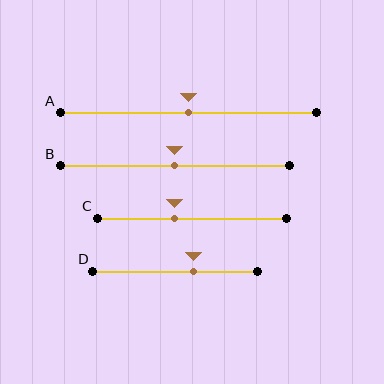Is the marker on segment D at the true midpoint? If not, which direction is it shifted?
No, the marker on segment D is shifted to the right by about 11% of the segment length.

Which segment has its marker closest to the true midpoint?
Segment A has its marker closest to the true midpoint.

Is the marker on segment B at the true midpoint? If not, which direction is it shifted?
Yes, the marker on segment B is at the true midpoint.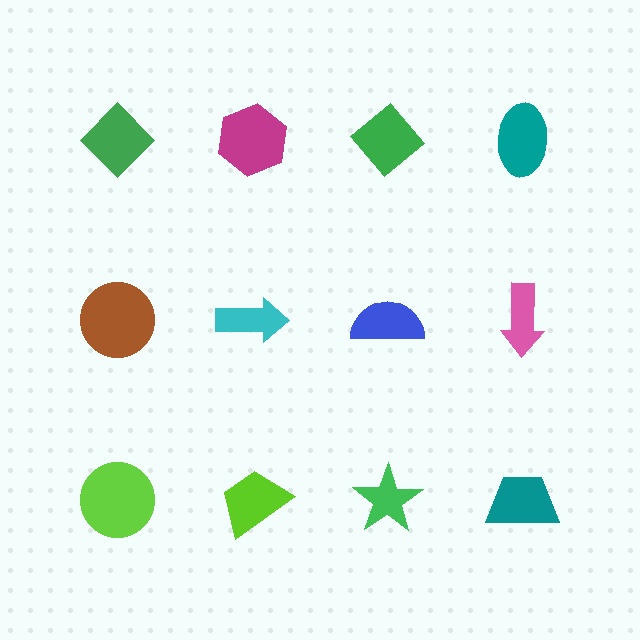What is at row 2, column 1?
A brown circle.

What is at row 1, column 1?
A green diamond.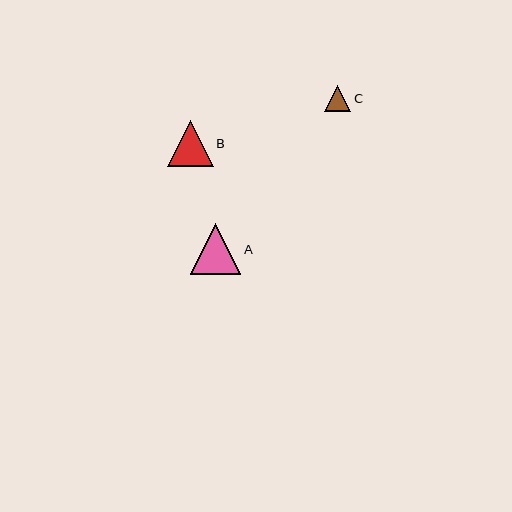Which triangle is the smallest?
Triangle C is the smallest with a size of approximately 26 pixels.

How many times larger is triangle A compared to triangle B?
Triangle A is approximately 1.1 times the size of triangle B.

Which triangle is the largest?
Triangle A is the largest with a size of approximately 51 pixels.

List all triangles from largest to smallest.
From largest to smallest: A, B, C.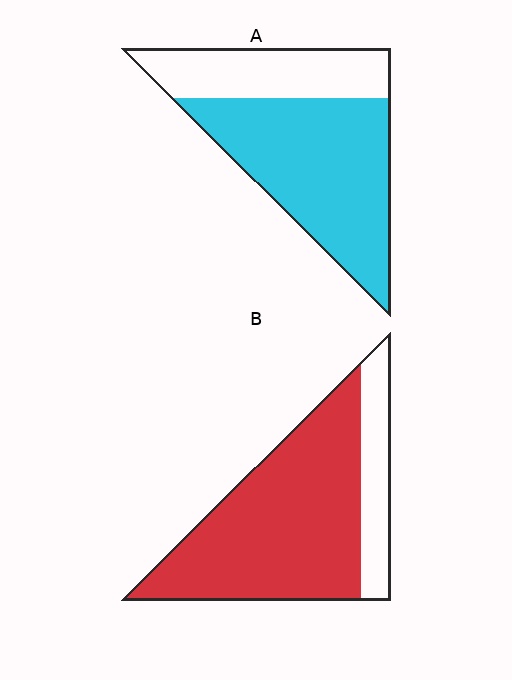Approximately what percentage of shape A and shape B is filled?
A is approximately 65% and B is approximately 80%.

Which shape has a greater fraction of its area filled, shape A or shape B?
Shape B.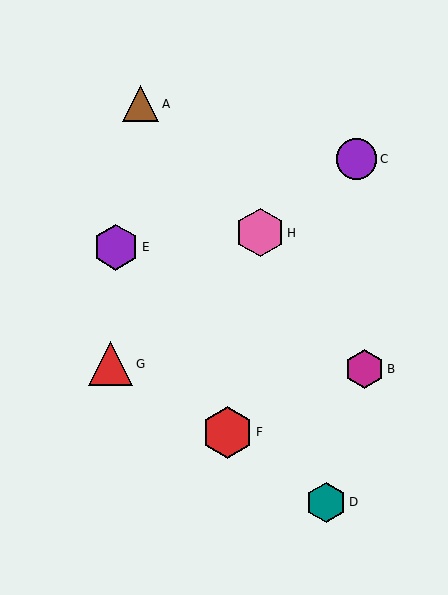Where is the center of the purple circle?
The center of the purple circle is at (356, 159).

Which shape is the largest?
The red hexagon (labeled F) is the largest.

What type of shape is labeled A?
Shape A is a brown triangle.